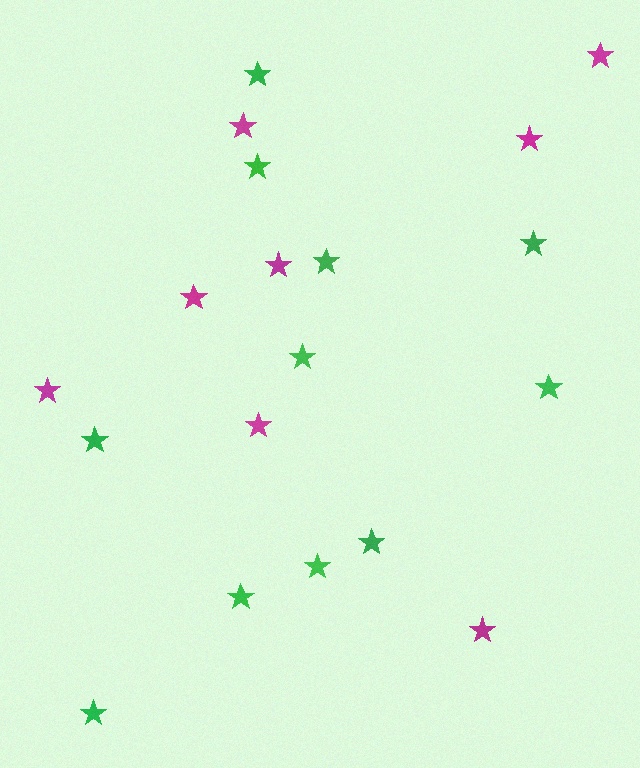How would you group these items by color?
There are 2 groups: one group of green stars (11) and one group of magenta stars (8).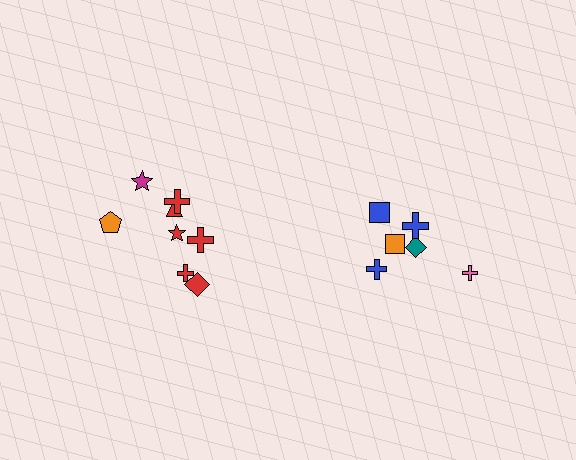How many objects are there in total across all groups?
There are 14 objects.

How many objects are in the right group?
There are 6 objects.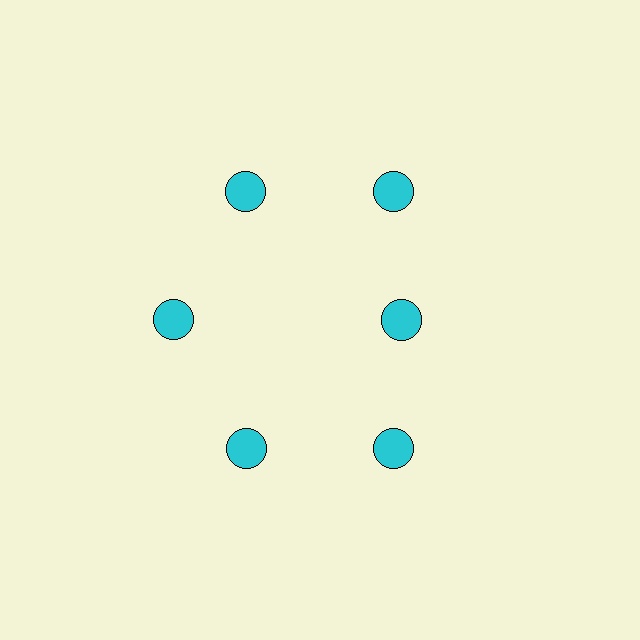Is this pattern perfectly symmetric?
No. The 6 cyan circles are arranged in a ring, but one element near the 3 o'clock position is pulled inward toward the center, breaking the 6-fold rotational symmetry.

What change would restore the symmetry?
The symmetry would be restored by moving it outward, back onto the ring so that all 6 circles sit at equal angles and equal distance from the center.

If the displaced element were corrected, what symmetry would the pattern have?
It would have 6-fold rotational symmetry — the pattern would map onto itself every 60 degrees.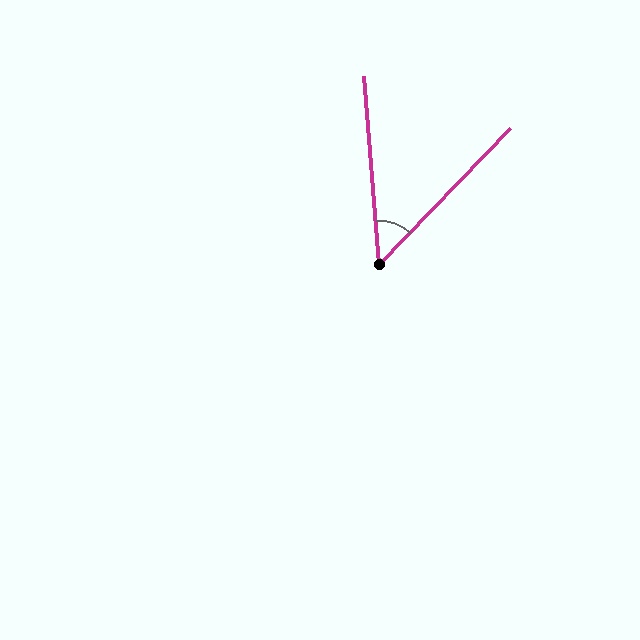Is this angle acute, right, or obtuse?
It is acute.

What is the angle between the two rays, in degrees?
Approximately 49 degrees.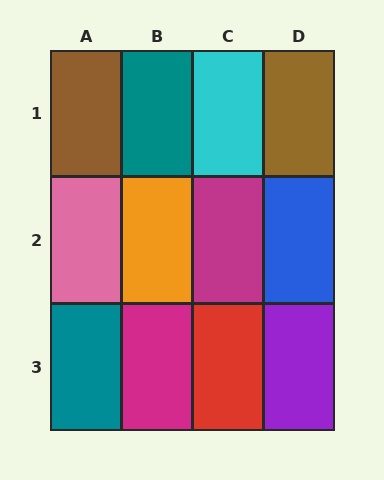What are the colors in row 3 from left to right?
Teal, magenta, red, purple.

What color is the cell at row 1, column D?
Brown.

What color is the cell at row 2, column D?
Blue.